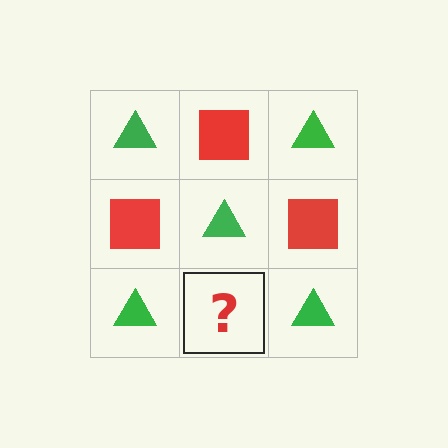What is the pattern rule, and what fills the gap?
The rule is that it alternates green triangle and red square in a checkerboard pattern. The gap should be filled with a red square.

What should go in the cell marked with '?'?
The missing cell should contain a red square.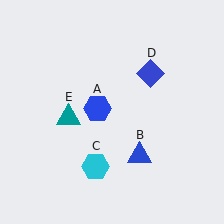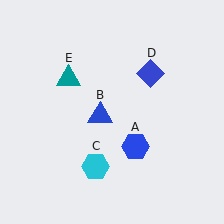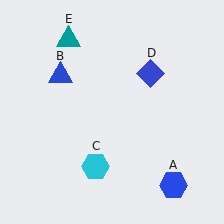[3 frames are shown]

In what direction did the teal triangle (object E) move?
The teal triangle (object E) moved up.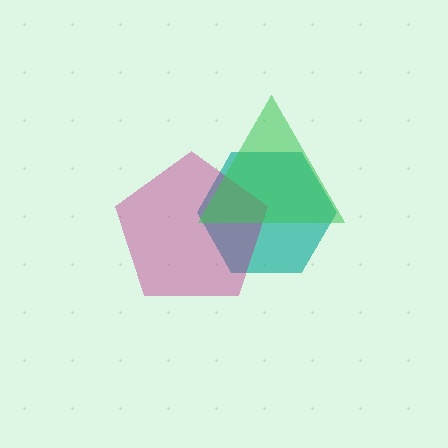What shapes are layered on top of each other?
The layered shapes are: a teal hexagon, a magenta pentagon, a green triangle.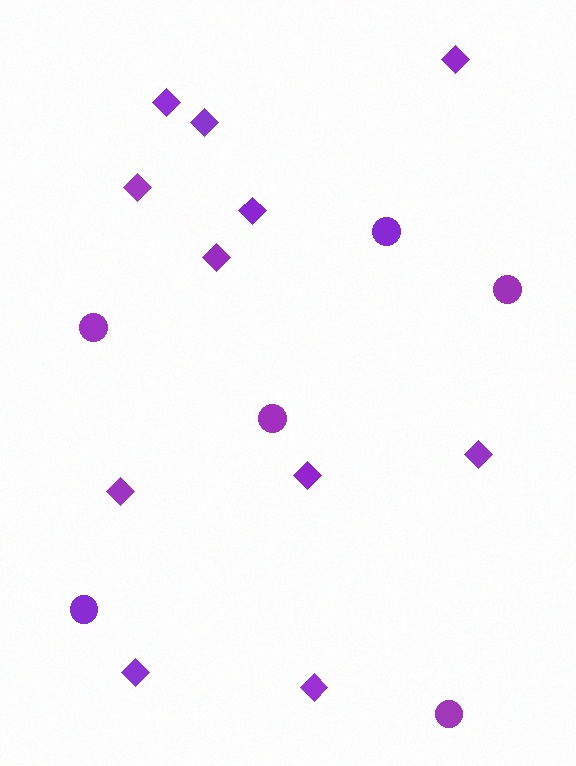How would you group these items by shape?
There are 2 groups: one group of diamonds (11) and one group of circles (6).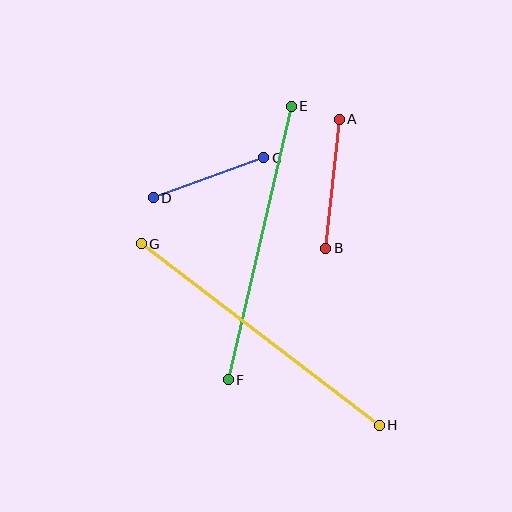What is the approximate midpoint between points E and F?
The midpoint is at approximately (260, 243) pixels.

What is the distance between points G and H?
The distance is approximately 299 pixels.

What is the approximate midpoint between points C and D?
The midpoint is at approximately (209, 178) pixels.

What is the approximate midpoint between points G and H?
The midpoint is at approximately (260, 335) pixels.